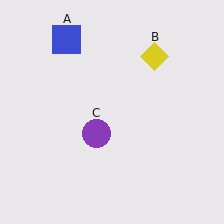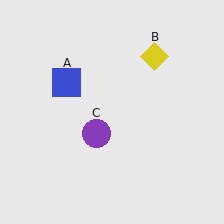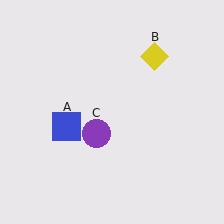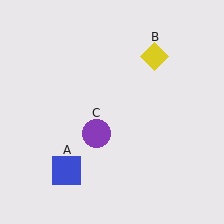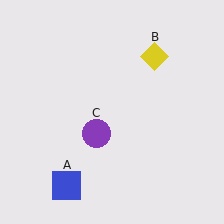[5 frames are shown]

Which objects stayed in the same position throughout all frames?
Yellow diamond (object B) and purple circle (object C) remained stationary.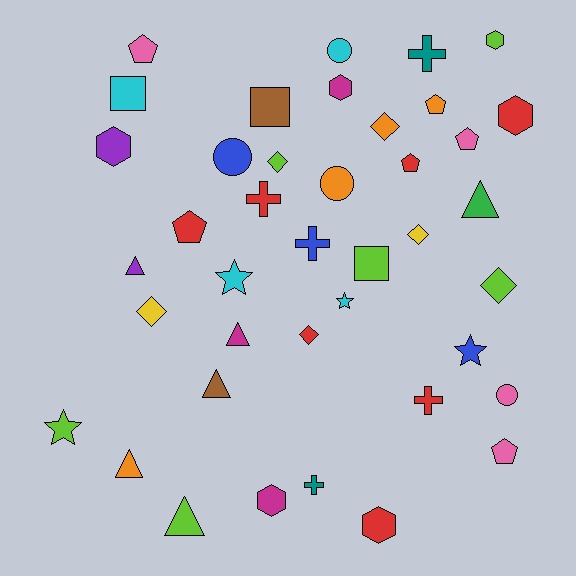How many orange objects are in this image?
There are 4 orange objects.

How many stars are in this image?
There are 4 stars.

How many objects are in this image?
There are 40 objects.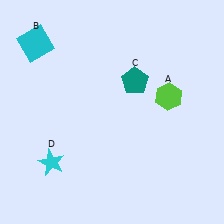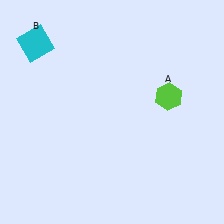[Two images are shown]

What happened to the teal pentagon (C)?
The teal pentagon (C) was removed in Image 2. It was in the top-right area of Image 1.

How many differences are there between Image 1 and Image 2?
There are 2 differences between the two images.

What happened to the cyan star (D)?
The cyan star (D) was removed in Image 2. It was in the bottom-left area of Image 1.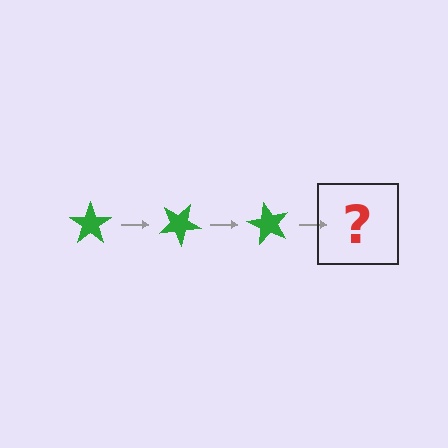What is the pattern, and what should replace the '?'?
The pattern is that the star rotates 30 degrees each step. The '?' should be a green star rotated 90 degrees.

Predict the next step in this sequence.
The next step is a green star rotated 90 degrees.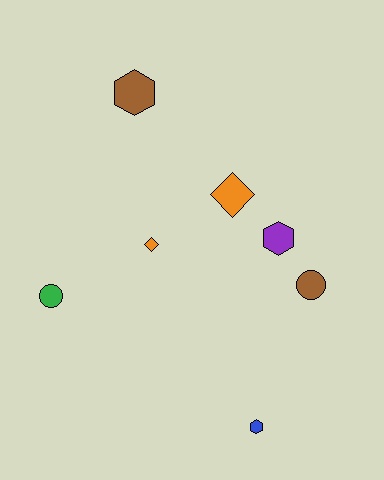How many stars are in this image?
There are no stars.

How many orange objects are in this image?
There are 2 orange objects.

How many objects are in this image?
There are 7 objects.